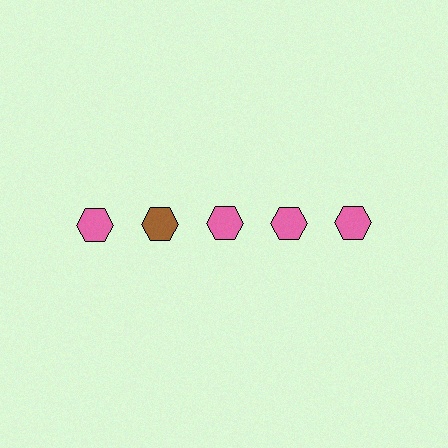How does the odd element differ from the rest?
It has a different color: brown instead of pink.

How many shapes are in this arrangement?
There are 5 shapes arranged in a grid pattern.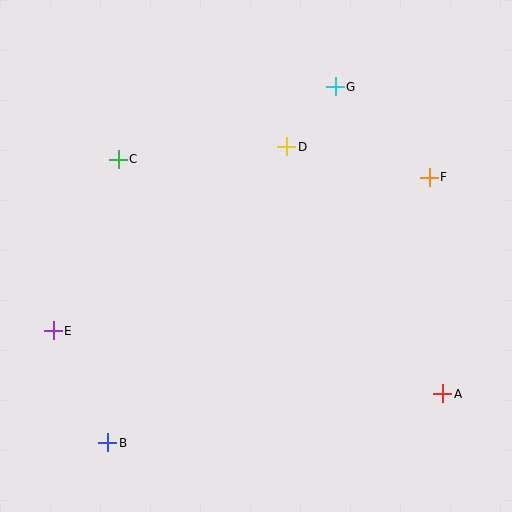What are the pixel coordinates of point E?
Point E is at (53, 331).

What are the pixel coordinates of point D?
Point D is at (287, 147).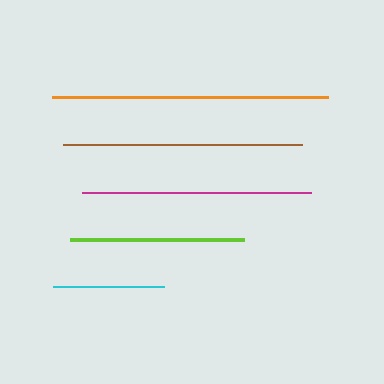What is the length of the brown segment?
The brown segment is approximately 239 pixels long.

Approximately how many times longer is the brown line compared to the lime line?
The brown line is approximately 1.4 times the length of the lime line.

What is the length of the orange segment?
The orange segment is approximately 276 pixels long.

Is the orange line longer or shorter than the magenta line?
The orange line is longer than the magenta line.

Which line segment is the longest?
The orange line is the longest at approximately 276 pixels.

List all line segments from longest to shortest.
From longest to shortest: orange, brown, magenta, lime, cyan.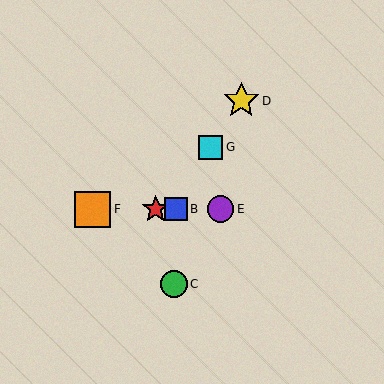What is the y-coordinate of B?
Object B is at y≈209.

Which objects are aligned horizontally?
Objects A, B, E, F are aligned horizontally.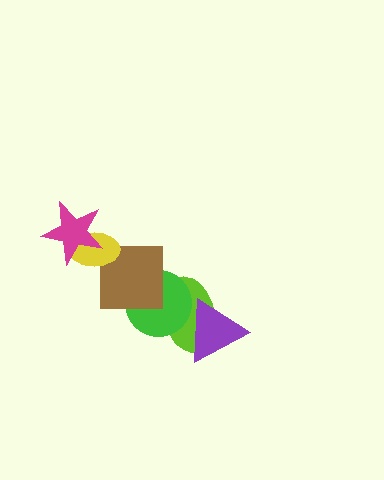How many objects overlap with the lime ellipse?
2 objects overlap with the lime ellipse.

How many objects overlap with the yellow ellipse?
2 objects overlap with the yellow ellipse.